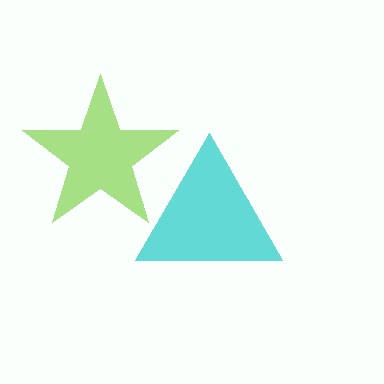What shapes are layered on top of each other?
The layered shapes are: a cyan triangle, a lime star.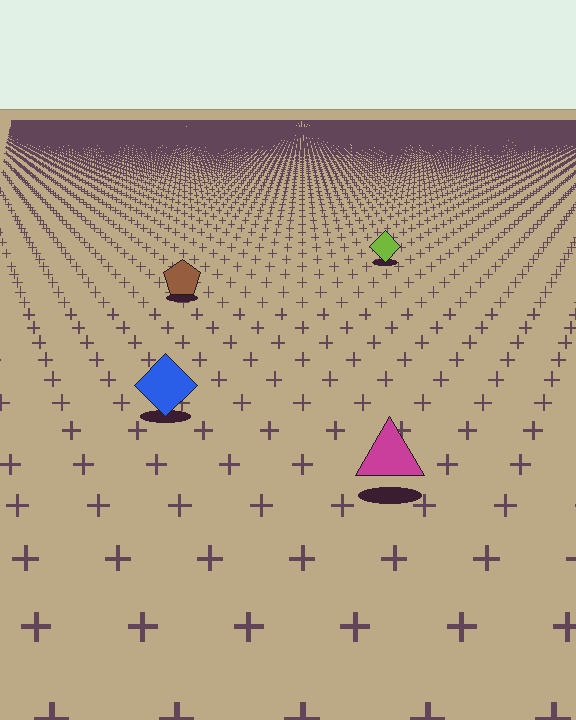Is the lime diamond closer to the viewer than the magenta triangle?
No. The magenta triangle is closer — you can tell from the texture gradient: the ground texture is coarser near it.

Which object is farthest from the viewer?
The lime diamond is farthest from the viewer. It appears smaller and the ground texture around it is denser.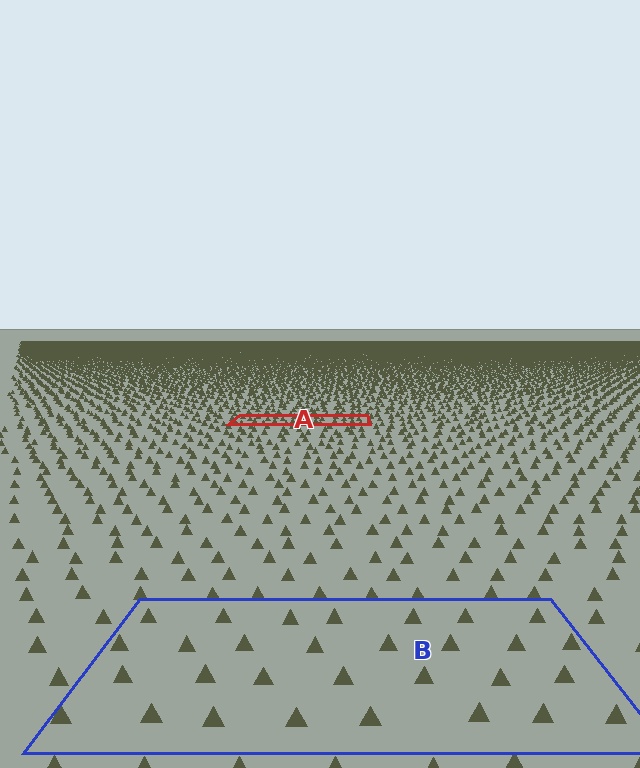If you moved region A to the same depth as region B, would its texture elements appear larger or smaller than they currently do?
They would appear larger. At a closer depth, the same texture elements are projected at a bigger on-screen size.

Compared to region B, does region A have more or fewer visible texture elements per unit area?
Region A has more texture elements per unit area — they are packed more densely because it is farther away.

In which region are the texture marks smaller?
The texture marks are smaller in region A, because it is farther away.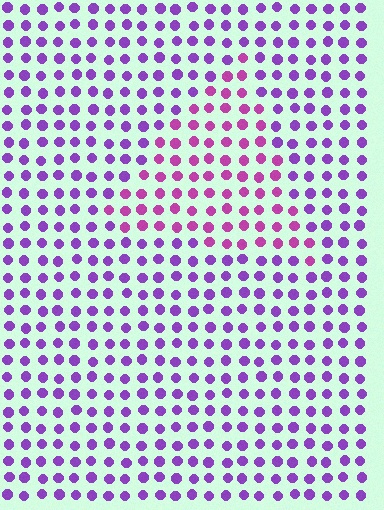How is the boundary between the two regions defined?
The boundary is defined purely by a slight shift in hue (about 34 degrees). Spacing, size, and orientation are identical on both sides.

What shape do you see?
I see a triangle.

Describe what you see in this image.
The image is filled with small purple elements in a uniform arrangement. A triangle-shaped region is visible where the elements are tinted to a slightly different hue, forming a subtle color boundary.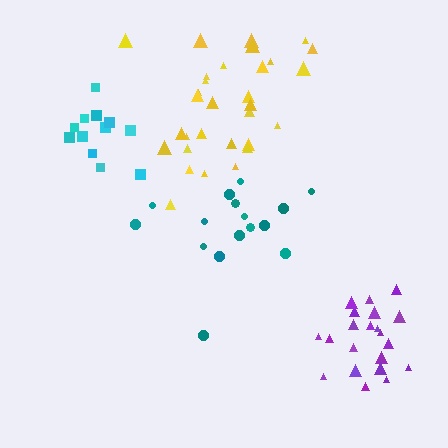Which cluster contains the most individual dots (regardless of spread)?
Yellow (31).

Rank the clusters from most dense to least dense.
purple, cyan, yellow, teal.